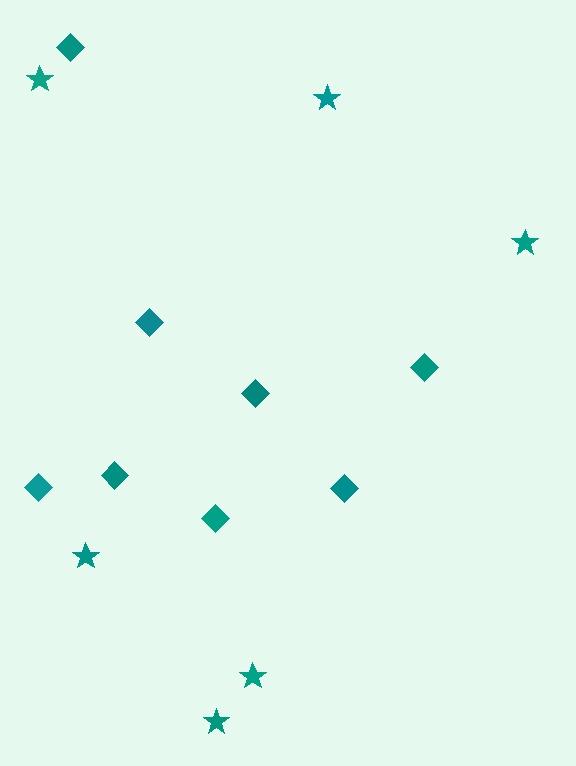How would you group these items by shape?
There are 2 groups: one group of stars (6) and one group of diamonds (8).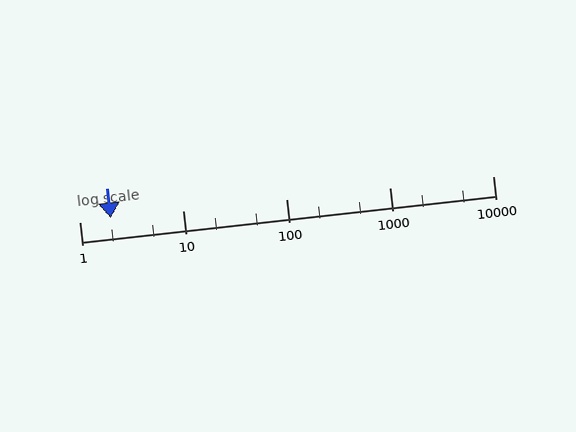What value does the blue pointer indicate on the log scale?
The pointer indicates approximately 2.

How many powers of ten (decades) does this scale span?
The scale spans 4 decades, from 1 to 10000.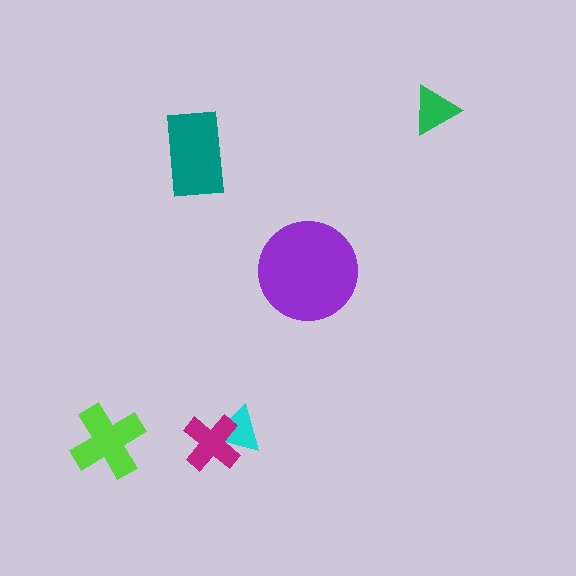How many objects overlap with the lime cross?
0 objects overlap with the lime cross.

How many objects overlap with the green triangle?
0 objects overlap with the green triangle.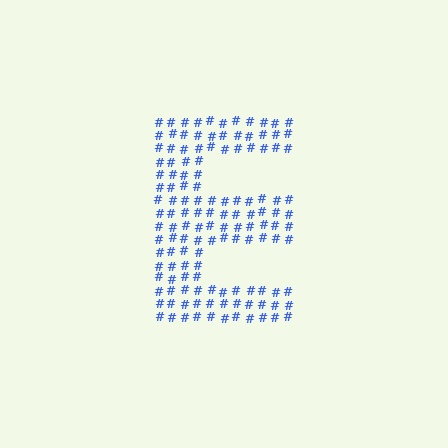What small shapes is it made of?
It is made of small hash symbols.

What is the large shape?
The large shape is the letter E.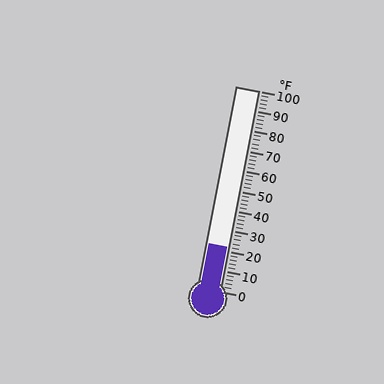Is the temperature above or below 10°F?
The temperature is above 10°F.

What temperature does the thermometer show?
The thermometer shows approximately 22°F.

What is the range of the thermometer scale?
The thermometer scale ranges from 0°F to 100°F.